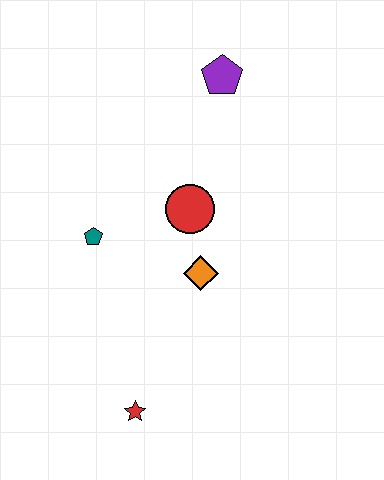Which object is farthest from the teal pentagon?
The purple pentagon is farthest from the teal pentagon.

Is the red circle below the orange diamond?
No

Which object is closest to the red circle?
The orange diamond is closest to the red circle.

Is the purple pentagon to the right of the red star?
Yes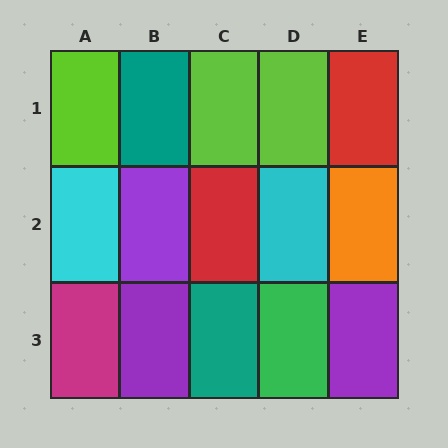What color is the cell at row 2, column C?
Red.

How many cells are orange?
1 cell is orange.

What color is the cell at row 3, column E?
Purple.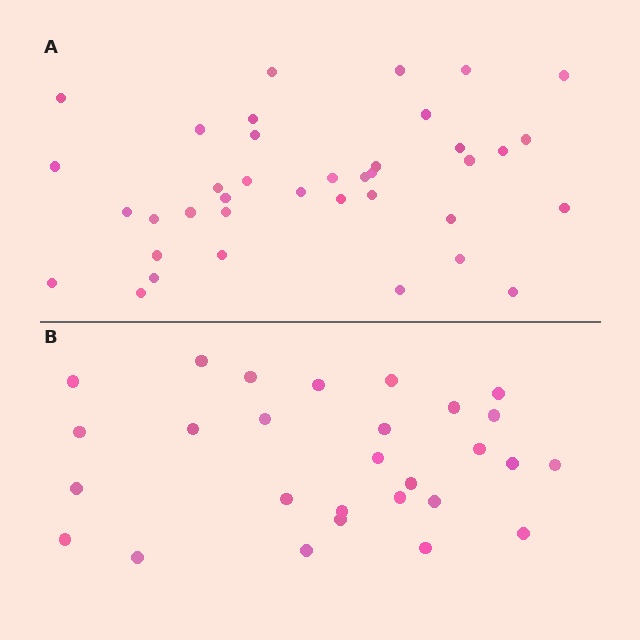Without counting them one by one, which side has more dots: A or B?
Region A (the top region) has more dots.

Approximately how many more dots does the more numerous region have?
Region A has roughly 10 or so more dots than region B.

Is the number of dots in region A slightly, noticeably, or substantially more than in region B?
Region A has noticeably more, but not dramatically so. The ratio is roughly 1.4 to 1.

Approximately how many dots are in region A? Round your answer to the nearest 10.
About 40 dots. (The exact count is 38, which rounds to 40.)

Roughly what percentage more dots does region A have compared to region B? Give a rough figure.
About 35% more.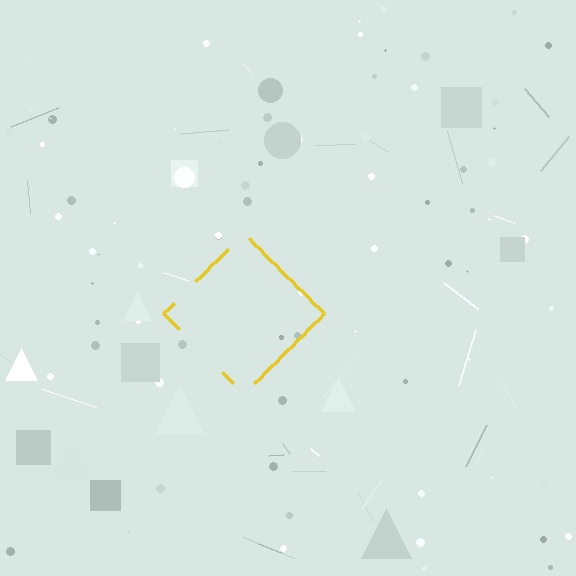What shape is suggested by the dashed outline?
The dashed outline suggests a diamond.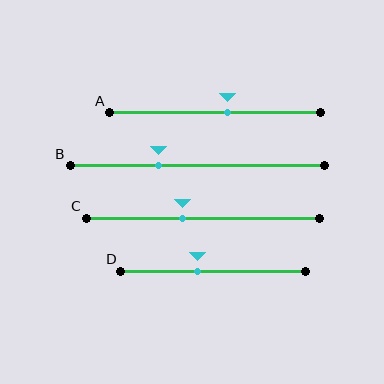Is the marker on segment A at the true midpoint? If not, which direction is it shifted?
No, the marker on segment A is shifted to the right by about 6% of the segment length.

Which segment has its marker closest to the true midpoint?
Segment A has its marker closest to the true midpoint.